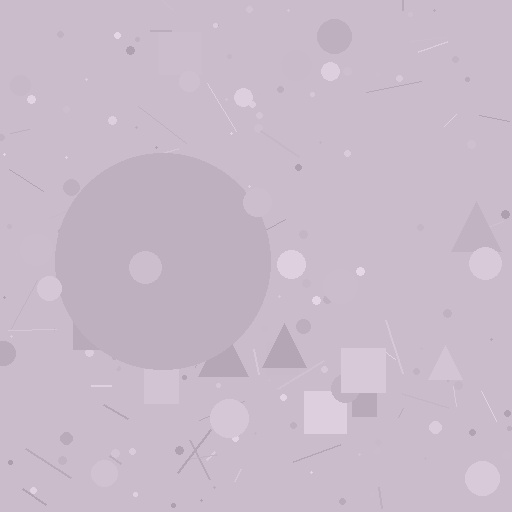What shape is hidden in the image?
A circle is hidden in the image.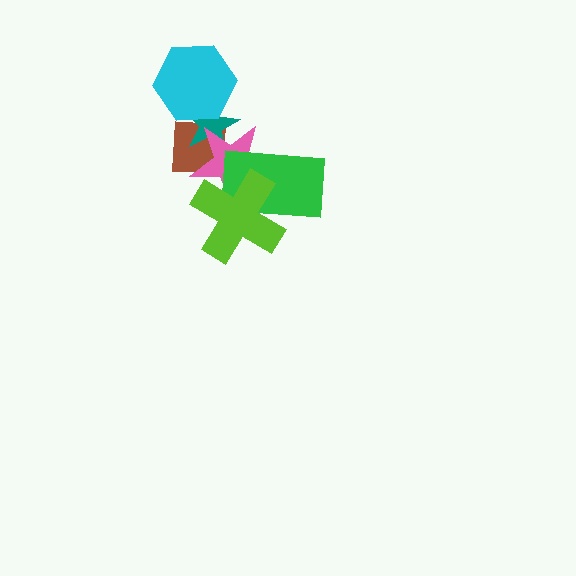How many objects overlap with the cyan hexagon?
2 objects overlap with the cyan hexagon.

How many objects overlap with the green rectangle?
2 objects overlap with the green rectangle.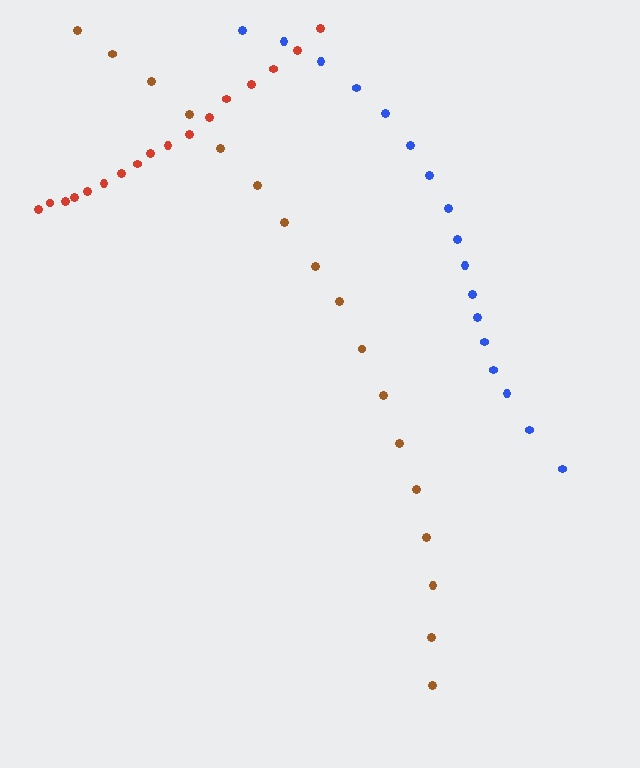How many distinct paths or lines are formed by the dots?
There are 3 distinct paths.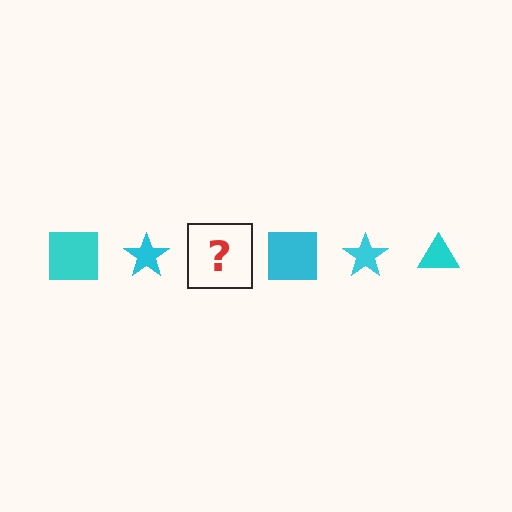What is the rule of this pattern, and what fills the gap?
The rule is that the pattern cycles through square, star, triangle shapes in cyan. The gap should be filled with a cyan triangle.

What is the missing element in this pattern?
The missing element is a cyan triangle.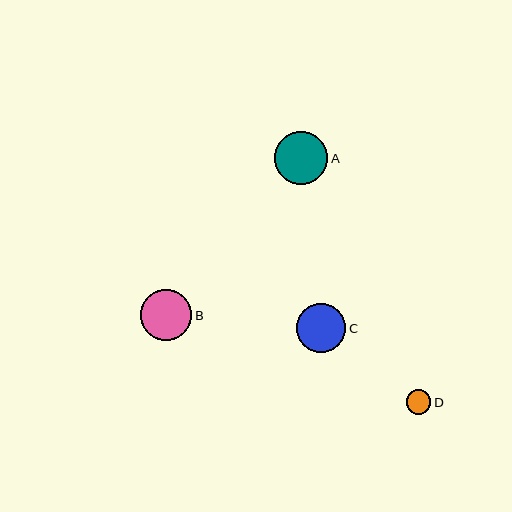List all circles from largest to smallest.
From largest to smallest: A, B, C, D.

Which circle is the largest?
Circle A is the largest with a size of approximately 54 pixels.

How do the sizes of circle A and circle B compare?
Circle A and circle B are approximately the same size.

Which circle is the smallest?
Circle D is the smallest with a size of approximately 25 pixels.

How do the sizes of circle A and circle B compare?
Circle A and circle B are approximately the same size.